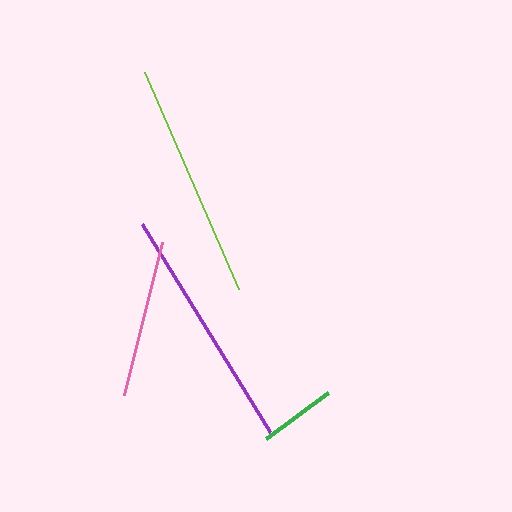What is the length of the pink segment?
The pink segment is approximately 157 pixels long.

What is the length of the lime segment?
The lime segment is approximately 237 pixels long.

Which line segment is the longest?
The purple line is the longest at approximately 244 pixels.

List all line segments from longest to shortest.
From longest to shortest: purple, lime, pink, green.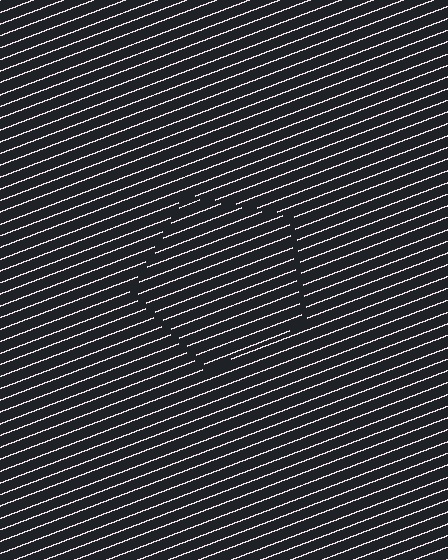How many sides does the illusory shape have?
5 sides — the line-ends trace a pentagon.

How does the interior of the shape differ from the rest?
The interior of the shape contains the same grating, shifted by half a period — the contour is defined by the phase discontinuity where line-ends from the inner and outer gratings abut.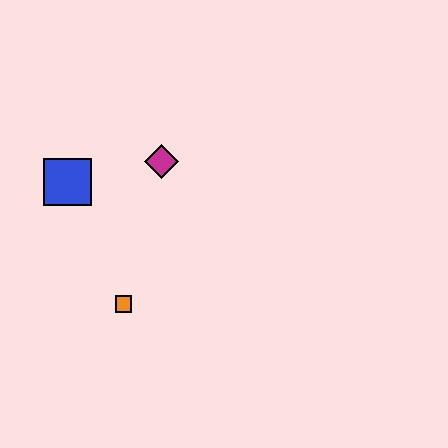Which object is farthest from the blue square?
The orange square is farthest from the blue square.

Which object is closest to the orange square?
The blue square is closest to the orange square.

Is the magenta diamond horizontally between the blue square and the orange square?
No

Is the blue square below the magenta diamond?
Yes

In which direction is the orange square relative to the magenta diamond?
The orange square is below the magenta diamond.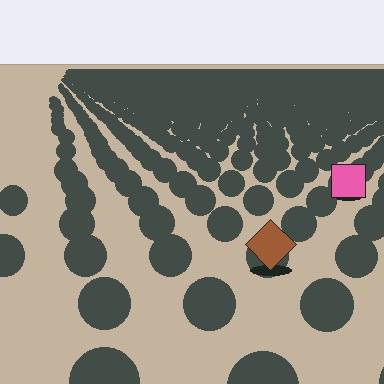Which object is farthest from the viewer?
The pink square is farthest from the viewer. It appears smaller and the ground texture around it is denser.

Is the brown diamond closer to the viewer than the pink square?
Yes. The brown diamond is closer — you can tell from the texture gradient: the ground texture is coarser near it.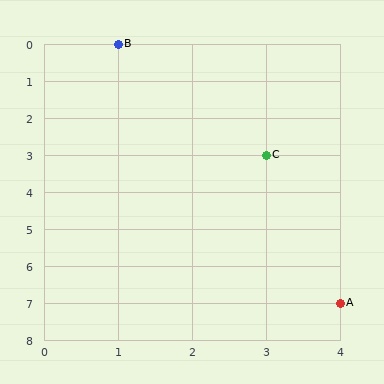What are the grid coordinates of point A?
Point A is at grid coordinates (4, 7).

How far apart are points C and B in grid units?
Points C and B are 2 columns and 3 rows apart (about 3.6 grid units diagonally).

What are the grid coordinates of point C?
Point C is at grid coordinates (3, 3).